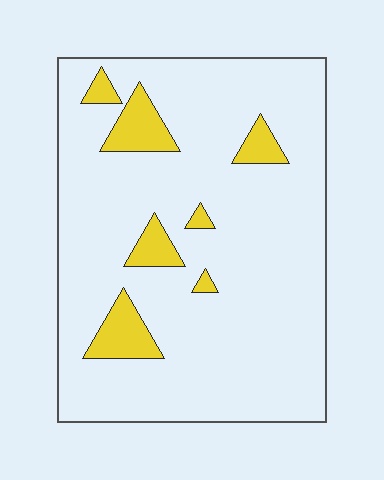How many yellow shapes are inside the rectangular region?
7.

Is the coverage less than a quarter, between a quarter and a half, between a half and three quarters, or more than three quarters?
Less than a quarter.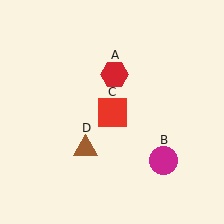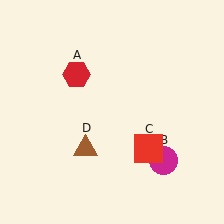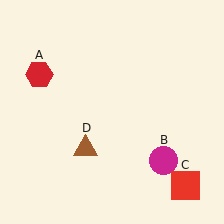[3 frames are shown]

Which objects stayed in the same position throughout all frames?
Magenta circle (object B) and brown triangle (object D) remained stationary.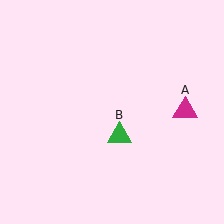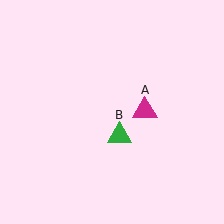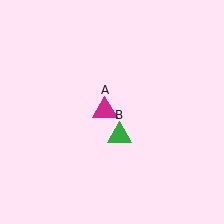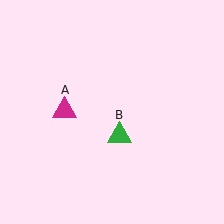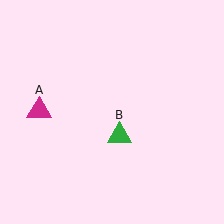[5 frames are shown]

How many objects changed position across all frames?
1 object changed position: magenta triangle (object A).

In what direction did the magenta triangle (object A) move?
The magenta triangle (object A) moved left.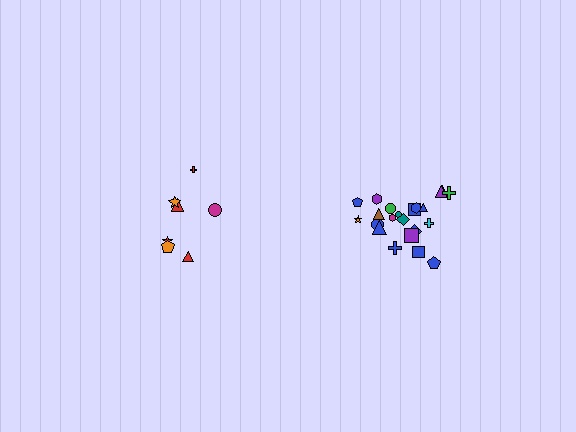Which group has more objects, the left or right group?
The right group.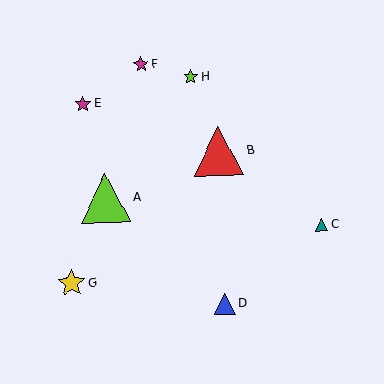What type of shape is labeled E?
Shape E is a magenta star.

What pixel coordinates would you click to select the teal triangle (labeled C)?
Click at (322, 225) to select the teal triangle C.